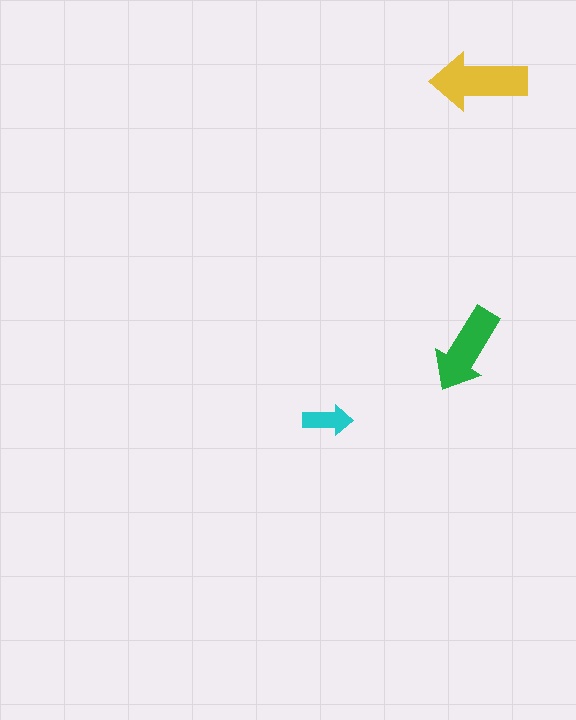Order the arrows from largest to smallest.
the yellow one, the green one, the cyan one.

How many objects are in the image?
There are 3 objects in the image.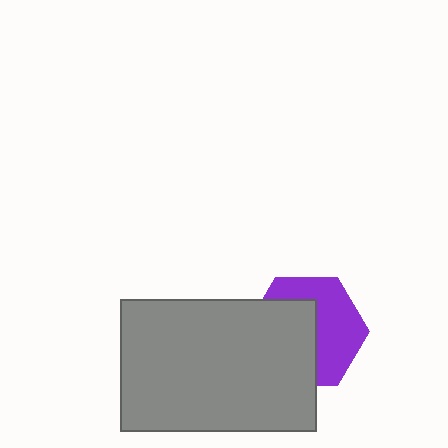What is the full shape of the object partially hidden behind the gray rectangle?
The partially hidden object is a purple hexagon.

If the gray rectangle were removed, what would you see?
You would see the complete purple hexagon.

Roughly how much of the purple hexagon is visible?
About half of it is visible (roughly 49%).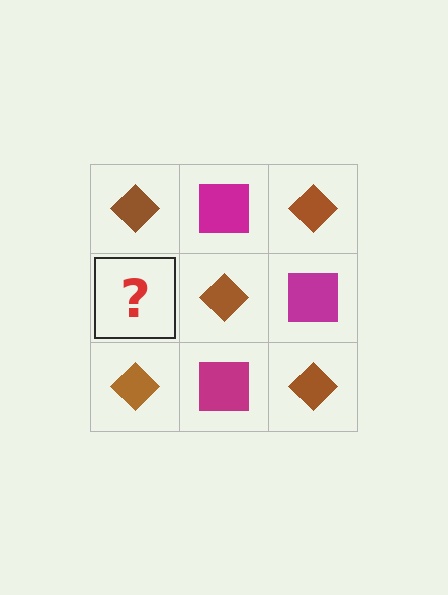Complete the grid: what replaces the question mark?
The question mark should be replaced with a magenta square.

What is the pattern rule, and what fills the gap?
The rule is that it alternates brown diamond and magenta square in a checkerboard pattern. The gap should be filled with a magenta square.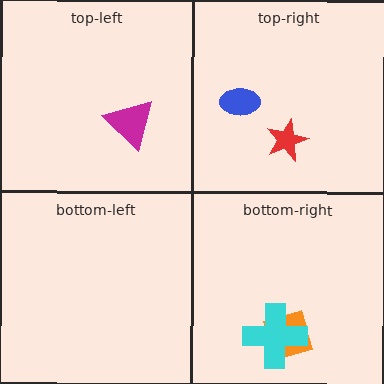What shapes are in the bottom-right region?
The orange diamond, the cyan cross.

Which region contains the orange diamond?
The bottom-right region.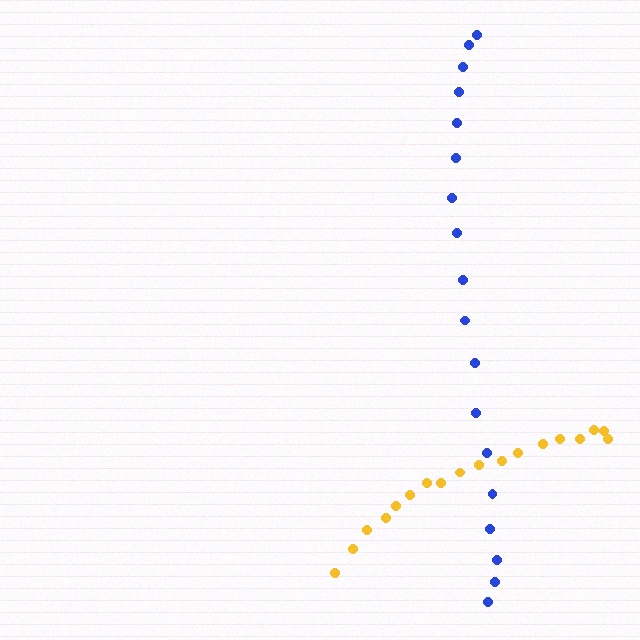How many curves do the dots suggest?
There are 2 distinct paths.